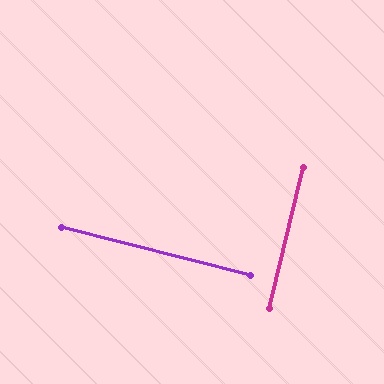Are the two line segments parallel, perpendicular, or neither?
Perpendicular — they meet at approximately 89°.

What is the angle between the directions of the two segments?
Approximately 89 degrees.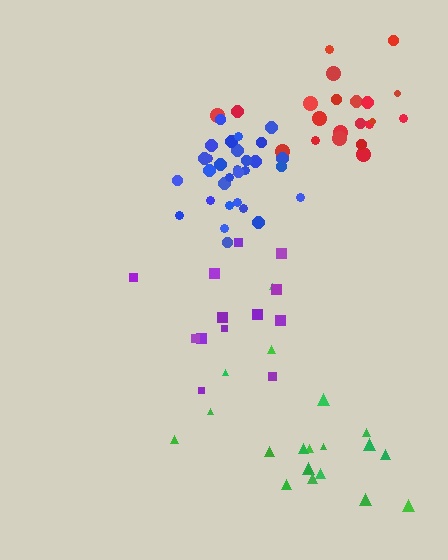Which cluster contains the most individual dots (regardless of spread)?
Blue (30).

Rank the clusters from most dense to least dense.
blue, red, purple, green.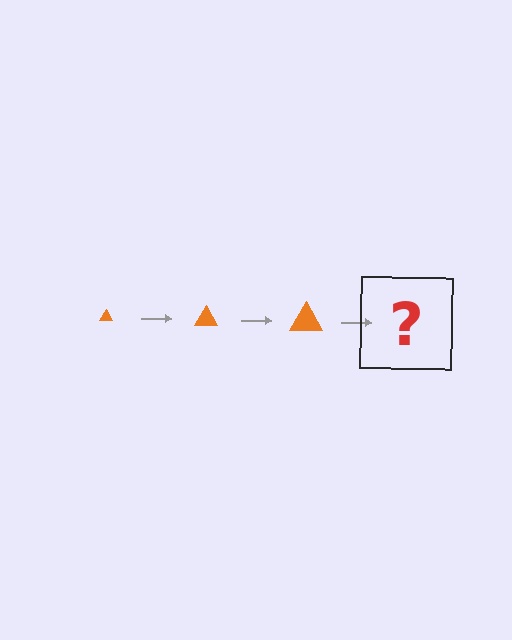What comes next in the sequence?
The next element should be an orange triangle, larger than the previous one.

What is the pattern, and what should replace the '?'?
The pattern is that the triangle gets progressively larger each step. The '?' should be an orange triangle, larger than the previous one.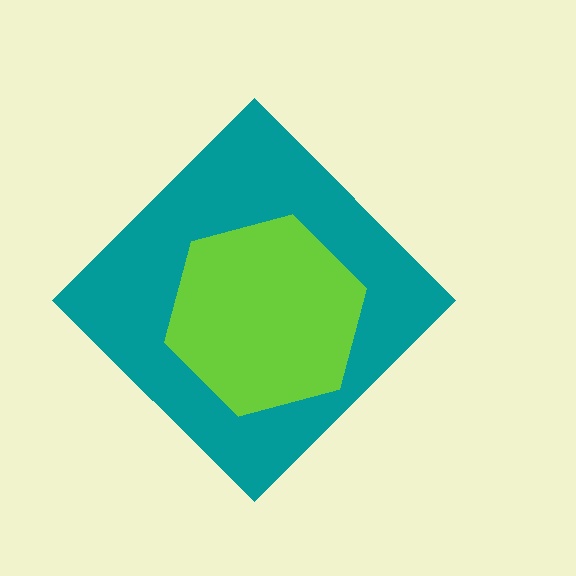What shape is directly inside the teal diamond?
The lime hexagon.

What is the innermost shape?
The lime hexagon.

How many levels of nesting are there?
2.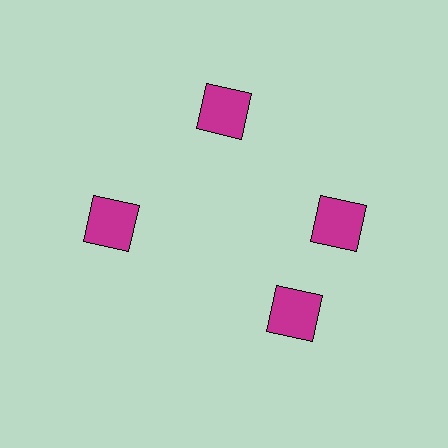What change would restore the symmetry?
The symmetry would be restored by rotating it back into even spacing with its neighbors so that all 4 squares sit at equal angles and equal distance from the center.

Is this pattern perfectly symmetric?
No. The 4 magenta squares are arranged in a ring, but one element near the 6 o'clock position is rotated out of alignment along the ring, breaking the 4-fold rotational symmetry.